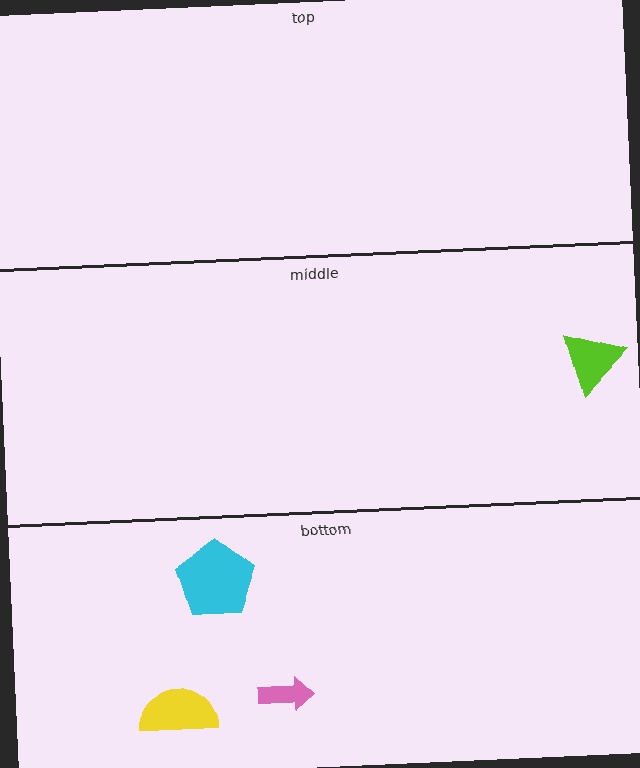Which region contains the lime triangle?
The middle region.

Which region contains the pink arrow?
The bottom region.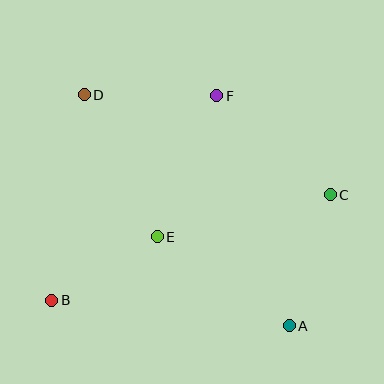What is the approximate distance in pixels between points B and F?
The distance between B and F is approximately 263 pixels.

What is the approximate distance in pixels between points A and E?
The distance between A and E is approximately 159 pixels.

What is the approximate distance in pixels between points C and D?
The distance between C and D is approximately 265 pixels.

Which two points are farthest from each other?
Points A and D are farthest from each other.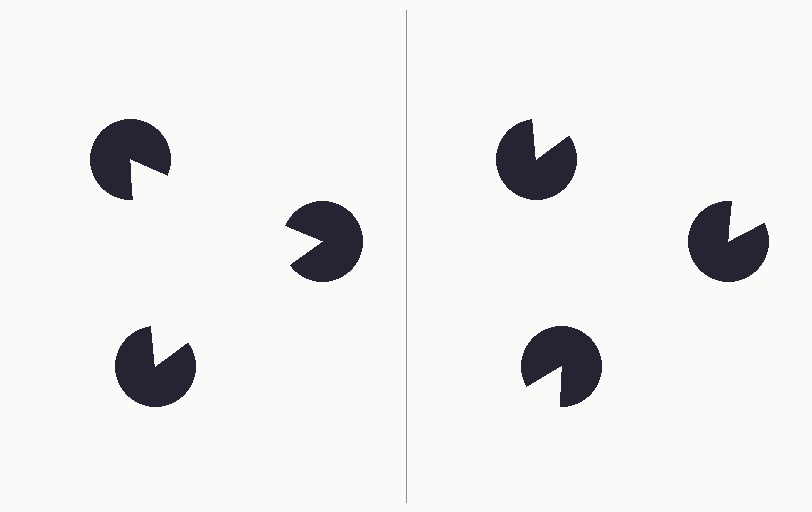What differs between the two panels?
The pac-man discs are positioned identically on both sides; only the wedge orientations differ. On the left they align to a triangle; on the right they are misaligned.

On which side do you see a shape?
An illusory triangle appears on the left side. On the right side the wedge cuts are rotated, so no coherent shape forms.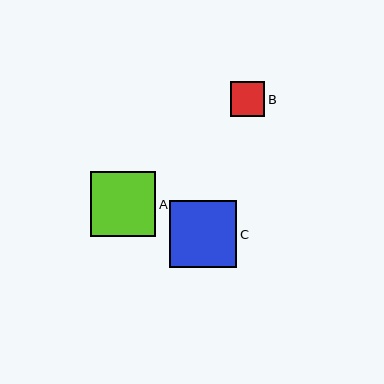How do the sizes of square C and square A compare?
Square C and square A are approximately the same size.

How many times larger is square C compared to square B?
Square C is approximately 1.9 times the size of square B.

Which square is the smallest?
Square B is the smallest with a size of approximately 35 pixels.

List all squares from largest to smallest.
From largest to smallest: C, A, B.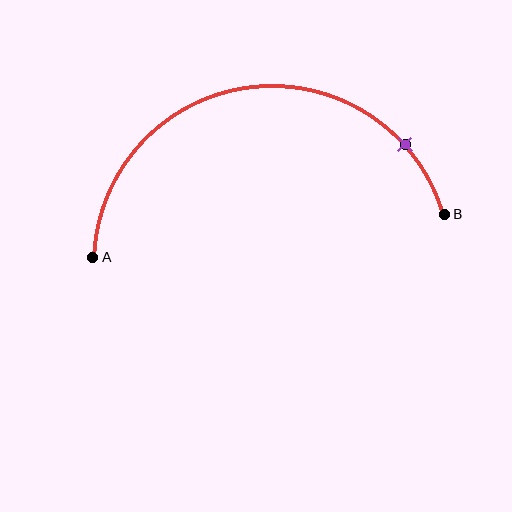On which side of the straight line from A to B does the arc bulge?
The arc bulges above the straight line connecting A and B.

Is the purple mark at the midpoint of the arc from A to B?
No. The purple mark lies on the arc but is closer to endpoint B. The arc midpoint would be at the point on the curve equidistant along the arc from both A and B.